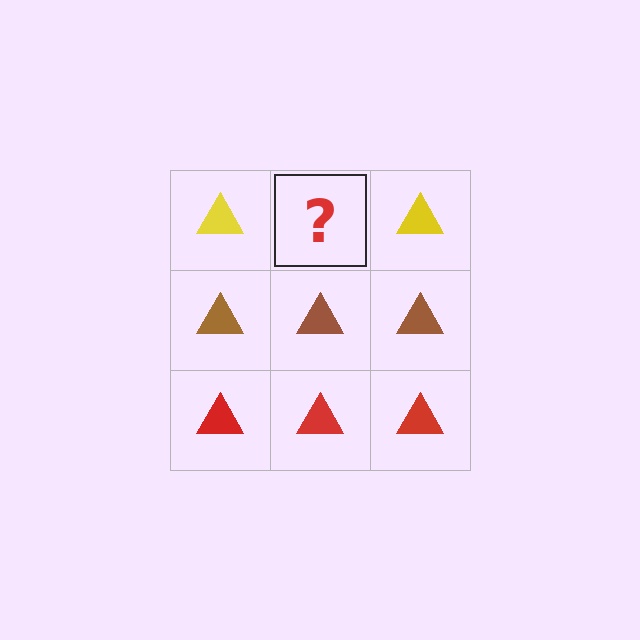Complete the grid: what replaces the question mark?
The question mark should be replaced with a yellow triangle.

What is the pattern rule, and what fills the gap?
The rule is that each row has a consistent color. The gap should be filled with a yellow triangle.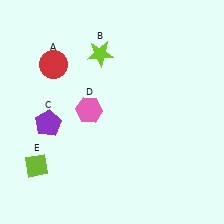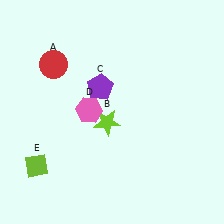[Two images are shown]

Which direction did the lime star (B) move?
The lime star (B) moved down.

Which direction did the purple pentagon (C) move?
The purple pentagon (C) moved right.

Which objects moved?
The objects that moved are: the lime star (B), the purple pentagon (C).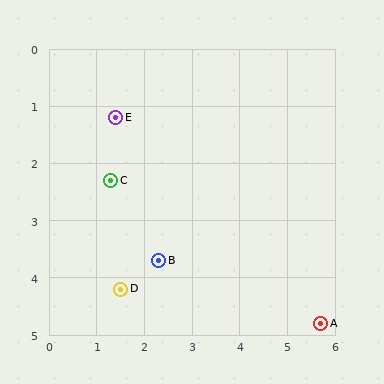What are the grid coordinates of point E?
Point E is at approximately (1.4, 1.2).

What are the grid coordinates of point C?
Point C is at approximately (1.3, 2.3).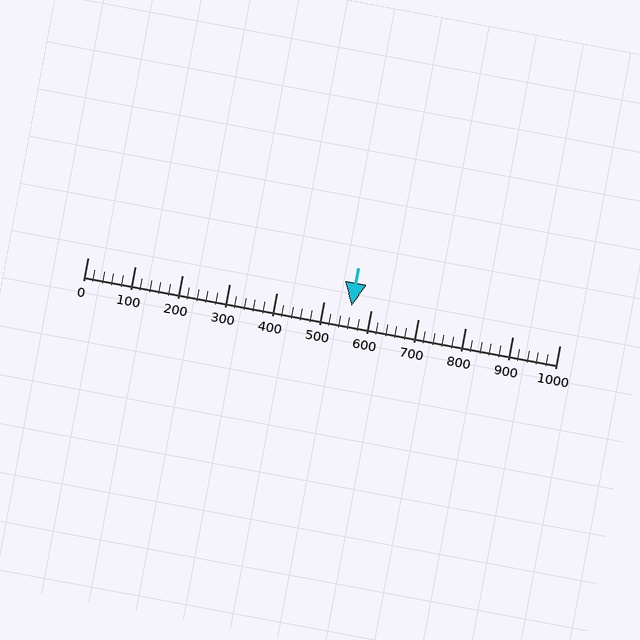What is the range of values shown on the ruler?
The ruler shows values from 0 to 1000.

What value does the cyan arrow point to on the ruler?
The cyan arrow points to approximately 560.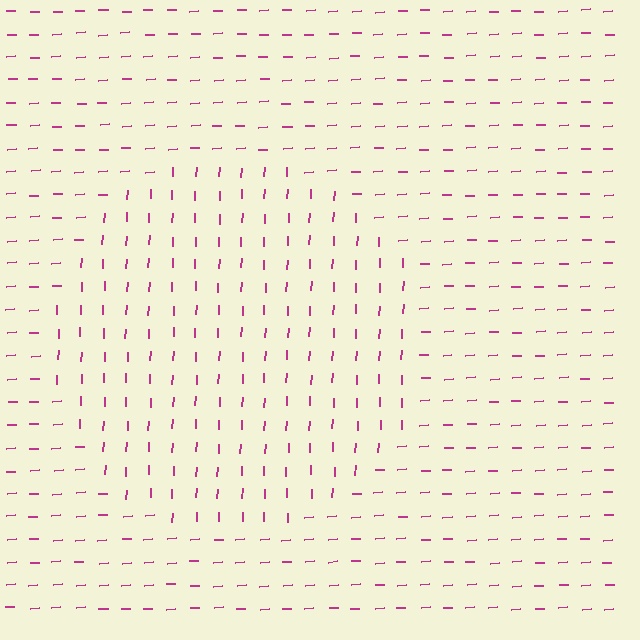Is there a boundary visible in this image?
Yes, there is a texture boundary formed by a change in line orientation.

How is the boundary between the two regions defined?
The boundary is defined purely by a change in line orientation (approximately 84 degrees difference). All lines are the same color and thickness.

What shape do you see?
I see a circle.